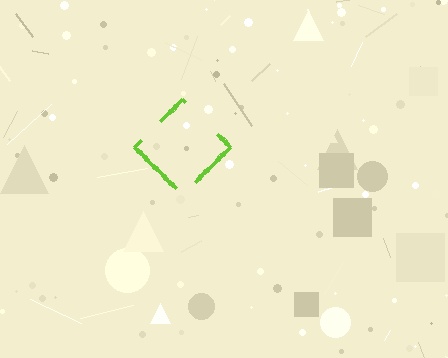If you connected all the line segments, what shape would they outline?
They would outline a diamond.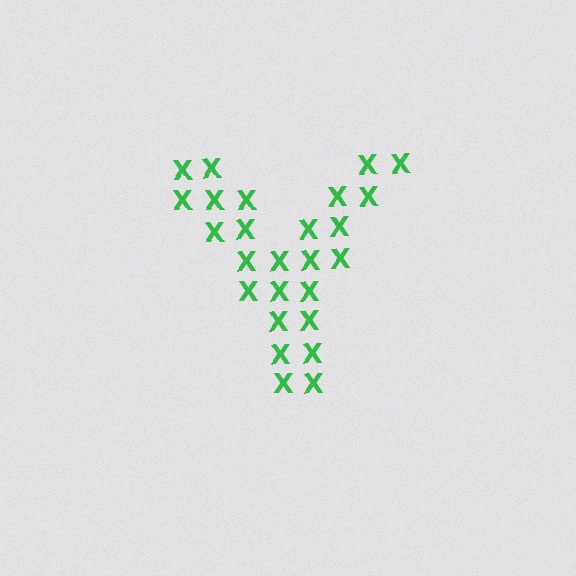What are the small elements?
The small elements are letter X's.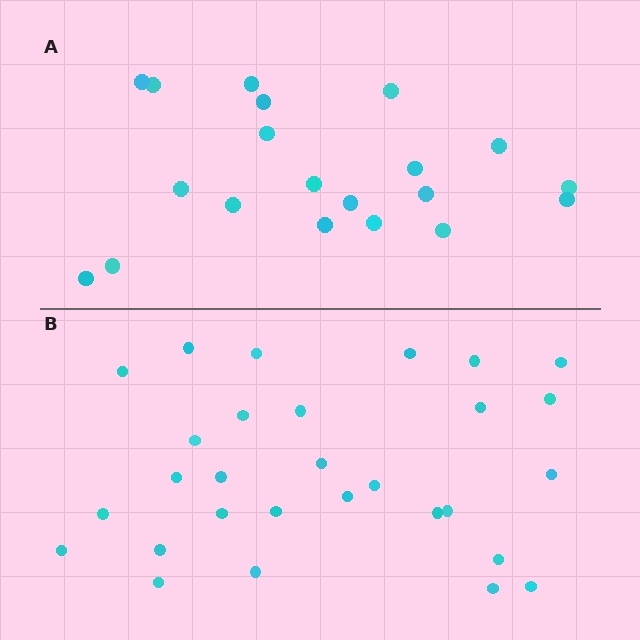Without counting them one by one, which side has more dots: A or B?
Region B (the bottom region) has more dots.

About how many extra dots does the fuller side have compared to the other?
Region B has roughly 8 or so more dots than region A.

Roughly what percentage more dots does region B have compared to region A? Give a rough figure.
About 45% more.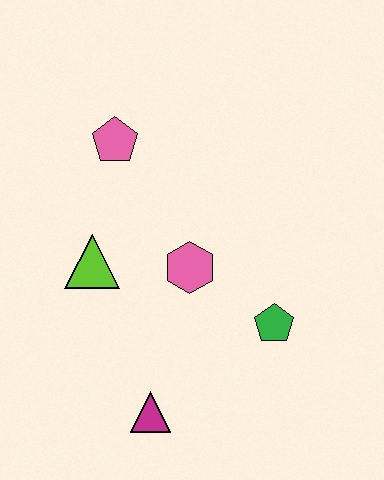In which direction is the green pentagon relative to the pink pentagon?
The green pentagon is below the pink pentagon.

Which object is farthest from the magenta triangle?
The pink pentagon is farthest from the magenta triangle.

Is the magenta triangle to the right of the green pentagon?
No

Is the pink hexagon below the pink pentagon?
Yes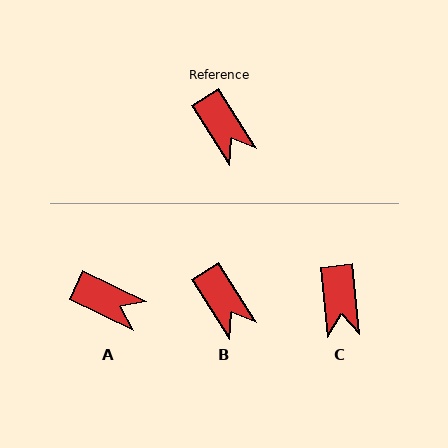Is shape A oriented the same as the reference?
No, it is off by about 32 degrees.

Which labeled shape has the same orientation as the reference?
B.